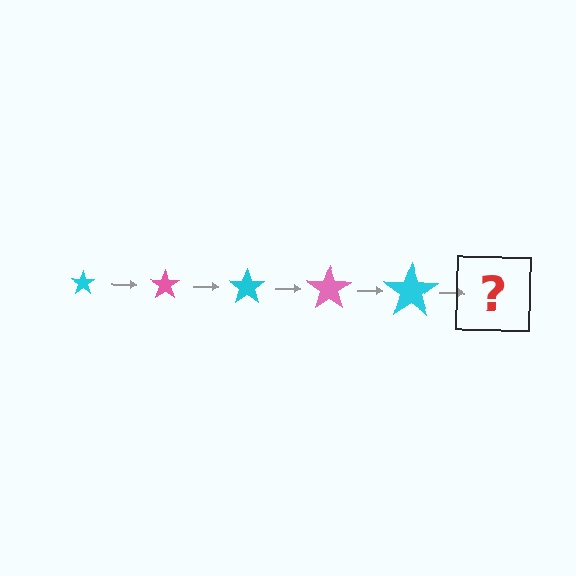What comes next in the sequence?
The next element should be a pink star, larger than the previous one.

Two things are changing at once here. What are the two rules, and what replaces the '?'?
The two rules are that the star grows larger each step and the color cycles through cyan and pink. The '?' should be a pink star, larger than the previous one.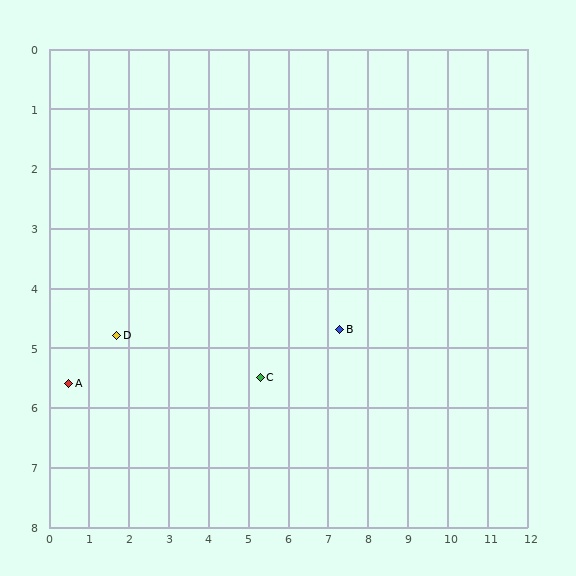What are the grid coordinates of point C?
Point C is at approximately (5.3, 5.5).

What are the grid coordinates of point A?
Point A is at approximately (0.5, 5.6).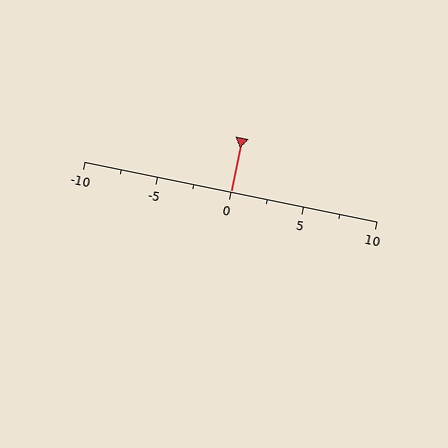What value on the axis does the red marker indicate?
The marker indicates approximately 0.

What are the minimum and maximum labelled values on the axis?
The axis runs from -10 to 10.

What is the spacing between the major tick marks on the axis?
The major ticks are spaced 5 apart.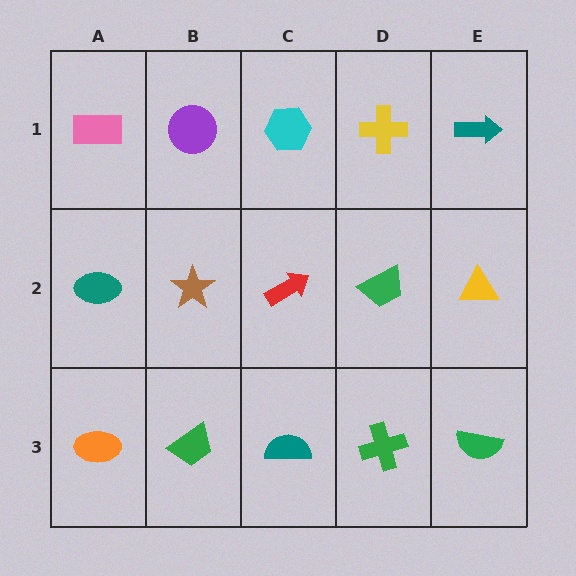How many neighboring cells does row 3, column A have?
2.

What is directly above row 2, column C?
A cyan hexagon.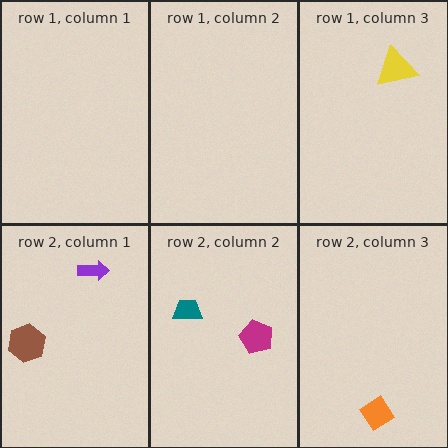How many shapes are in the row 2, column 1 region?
2.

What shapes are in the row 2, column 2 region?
The teal trapezoid, the magenta pentagon.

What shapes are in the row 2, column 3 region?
The orange diamond.